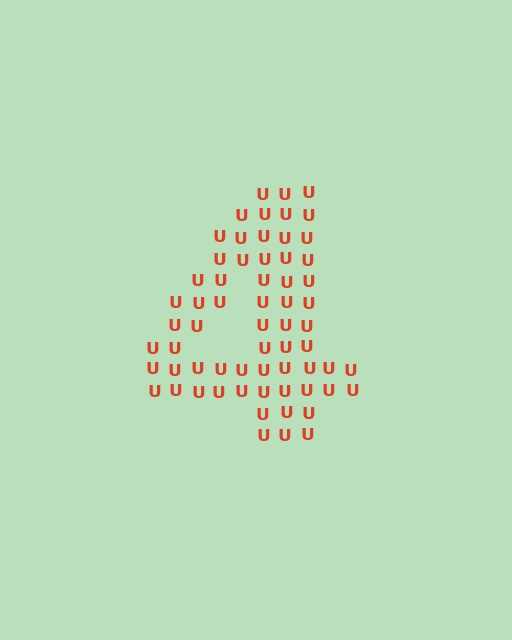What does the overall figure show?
The overall figure shows the digit 4.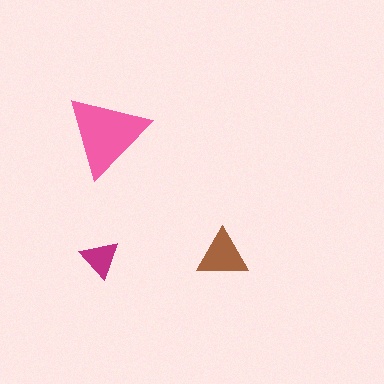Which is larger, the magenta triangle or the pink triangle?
The pink one.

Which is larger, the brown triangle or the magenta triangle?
The brown one.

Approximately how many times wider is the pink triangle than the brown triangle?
About 1.5 times wider.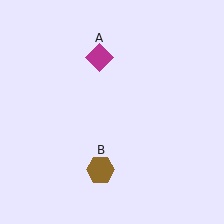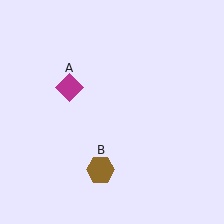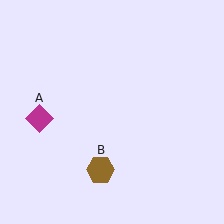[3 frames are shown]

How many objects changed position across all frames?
1 object changed position: magenta diamond (object A).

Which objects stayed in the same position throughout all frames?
Brown hexagon (object B) remained stationary.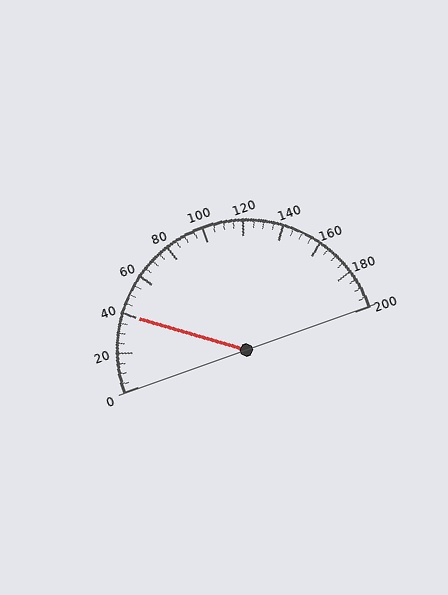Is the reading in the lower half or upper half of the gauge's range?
The reading is in the lower half of the range (0 to 200).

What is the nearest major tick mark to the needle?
The nearest major tick mark is 40.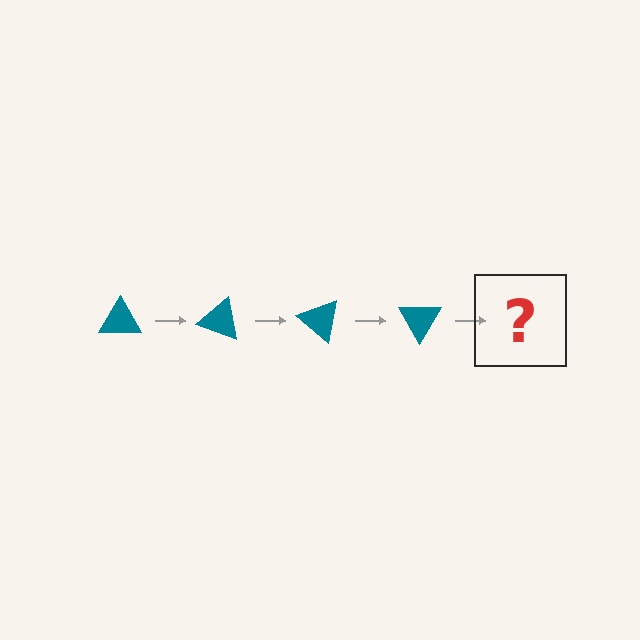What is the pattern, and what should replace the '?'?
The pattern is that the triangle rotates 20 degrees each step. The '?' should be a teal triangle rotated 80 degrees.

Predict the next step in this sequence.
The next step is a teal triangle rotated 80 degrees.